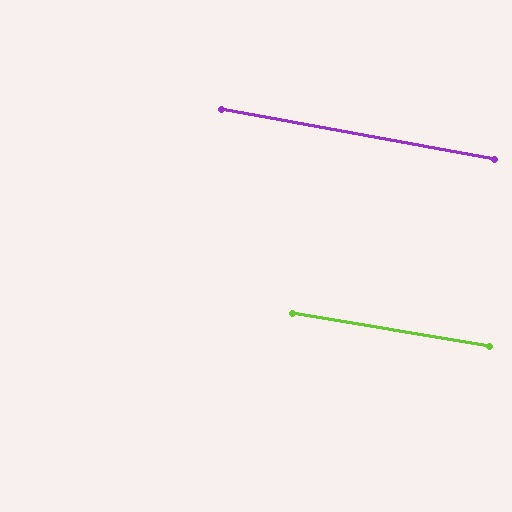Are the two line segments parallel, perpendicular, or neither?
Parallel — their directions differ by only 0.8°.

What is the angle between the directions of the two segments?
Approximately 1 degree.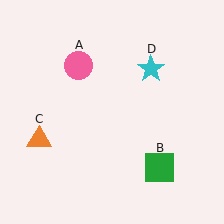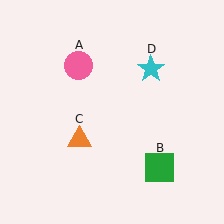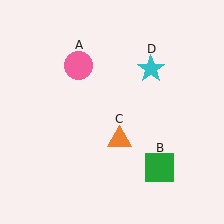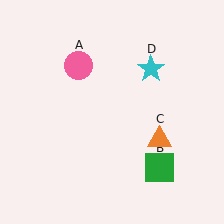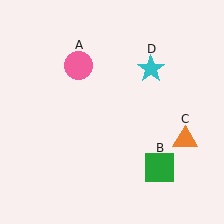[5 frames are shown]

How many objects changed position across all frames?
1 object changed position: orange triangle (object C).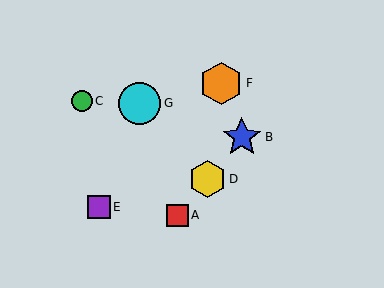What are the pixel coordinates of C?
Object C is at (82, 101).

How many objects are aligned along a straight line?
3 objects (A, B, D) are aligned along a straight line.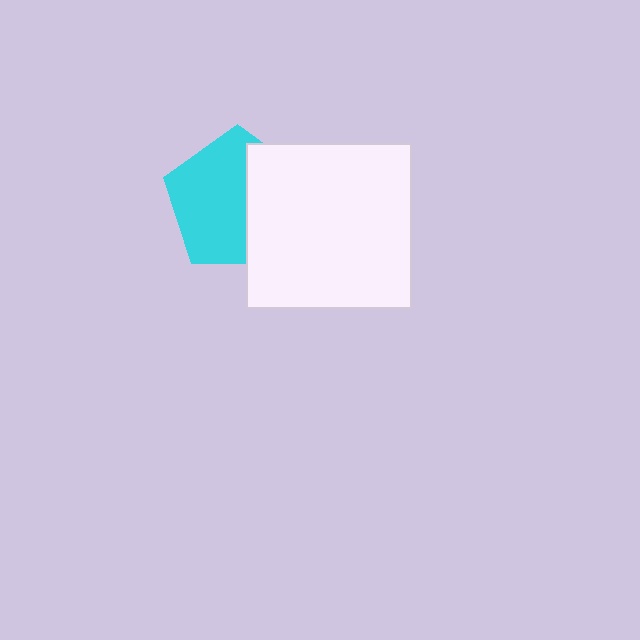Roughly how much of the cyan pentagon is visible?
About half of it is visible (roughly 59%).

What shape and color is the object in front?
The object in front is a white square.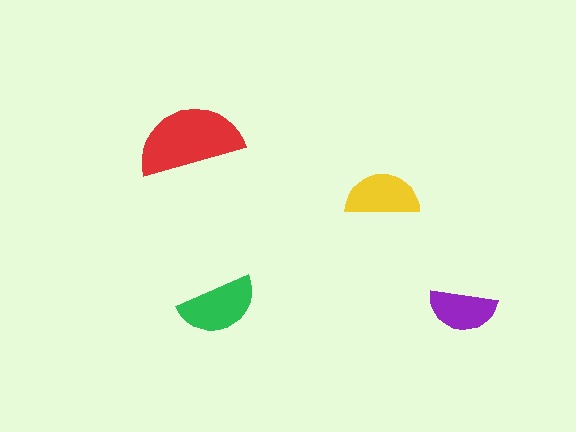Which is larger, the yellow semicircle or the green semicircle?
The green one.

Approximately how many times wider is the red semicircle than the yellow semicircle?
About 1.5 times wider.